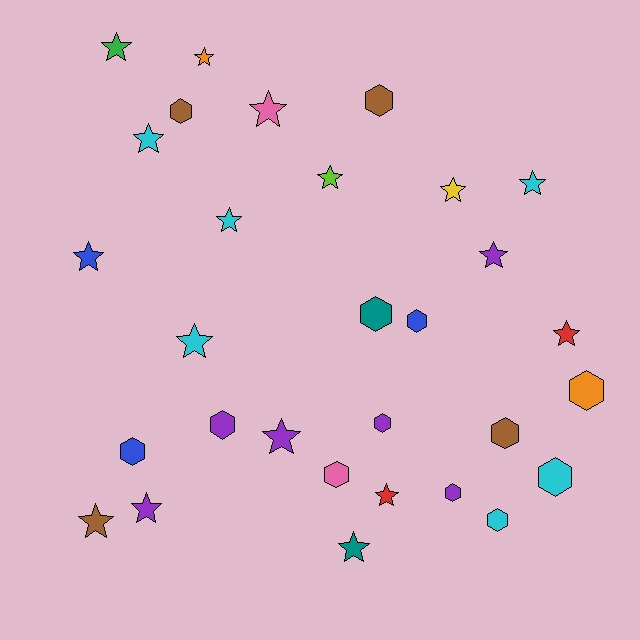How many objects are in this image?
There are 30 objects.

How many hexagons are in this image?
There are 13 hexagons.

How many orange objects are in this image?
There are 2 orange objects.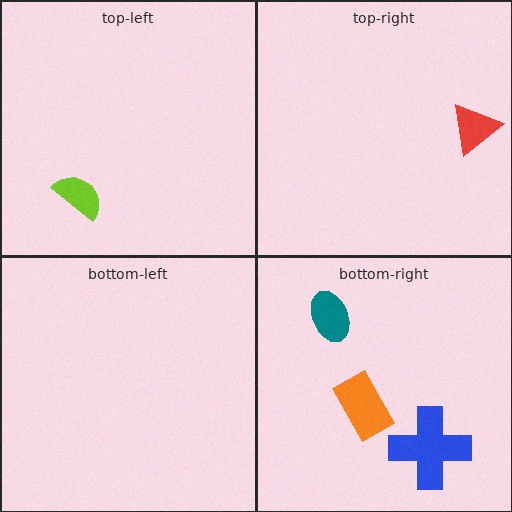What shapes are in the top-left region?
The lime semicircle.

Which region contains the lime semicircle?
The top-left region.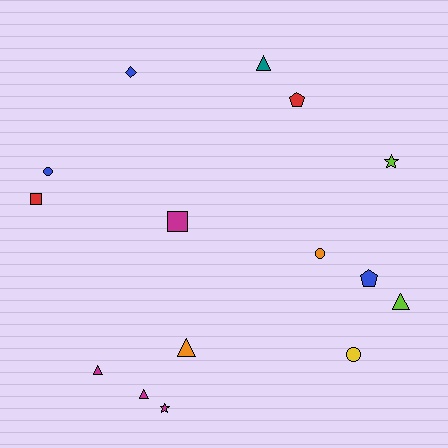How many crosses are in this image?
There are no crosses.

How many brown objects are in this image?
There are no brown objects.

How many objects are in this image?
There are 15 objects.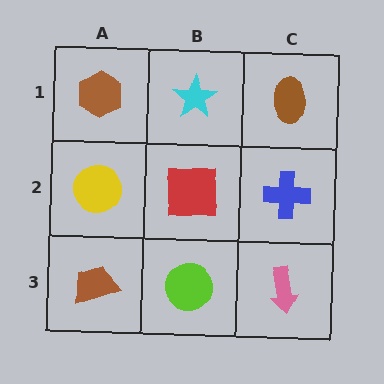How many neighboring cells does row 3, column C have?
2.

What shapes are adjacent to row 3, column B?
A red square (row 2, column B), a brown trapezoid (row 3, column A), a pink arrow (row 3, column C).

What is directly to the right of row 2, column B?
A blue cross.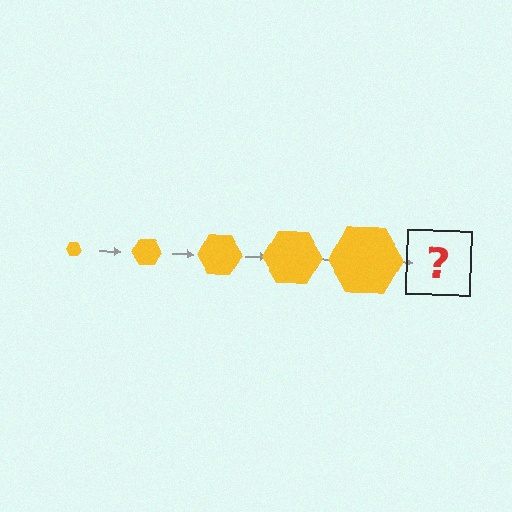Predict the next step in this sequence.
The next step is a yellow hexagon, larger than the previous one.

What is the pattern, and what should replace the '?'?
The pattern is that the hexagon gets progressively larger each step. The '?' should be a yellow hexagon, larger than the previous one.